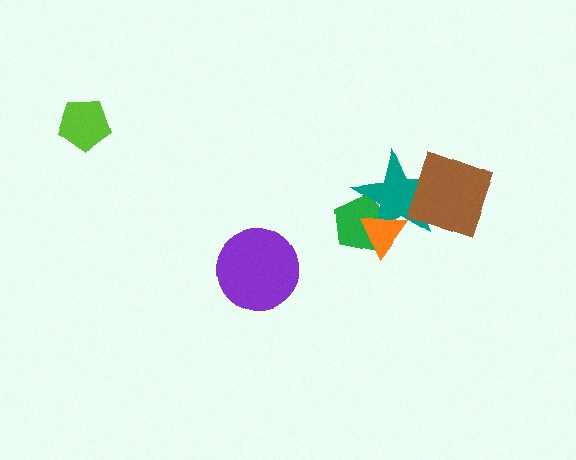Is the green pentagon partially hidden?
Yes, it is partially covered by another shape.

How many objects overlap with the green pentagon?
2 objects overlap with the green pentagon.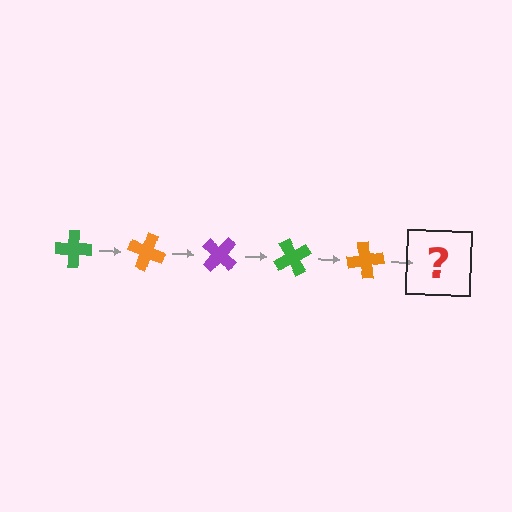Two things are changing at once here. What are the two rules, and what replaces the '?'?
The two rules are that it rotates 20 degrees each step and the color cycles through green, orange, and purple. The '?' should be a purple cross, rotated 100 degrees from the start.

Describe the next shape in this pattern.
It should be a purple cross, rotated 100 degrees from the start.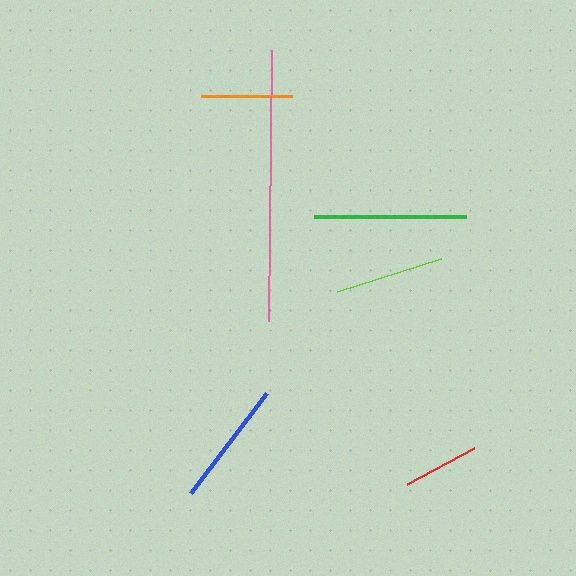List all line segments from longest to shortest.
From longest to shortest: pink, green, blue, lime, orange, red.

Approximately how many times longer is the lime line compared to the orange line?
The lime line is approximately 1.2 times the length of the orange line.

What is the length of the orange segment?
The orange segment is approximately 92 pixels long.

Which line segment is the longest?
The pink line is the longest at approximately 271 pixels.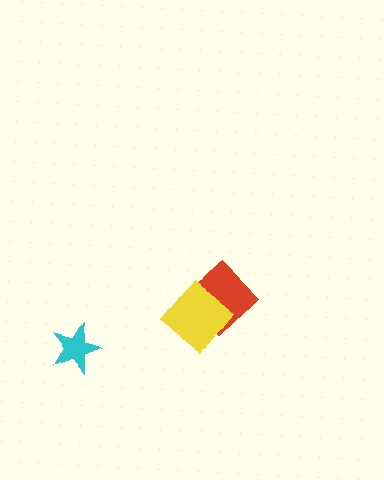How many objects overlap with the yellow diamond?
1 object overlaps with the yellow diamond.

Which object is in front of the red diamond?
The yellow diamond is in front of the red diamond.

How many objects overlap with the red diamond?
1 object overlaps with the red diamond.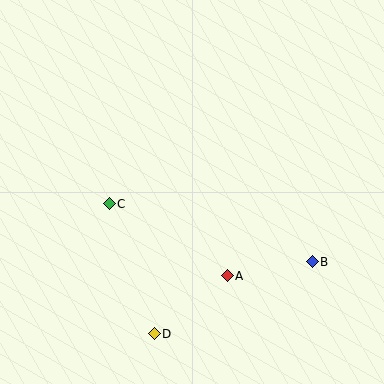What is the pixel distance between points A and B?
The distance between A and B is 86 pixels.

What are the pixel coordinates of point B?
Point B is at (312, 262).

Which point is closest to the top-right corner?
Point B is closest to the top-right corner.